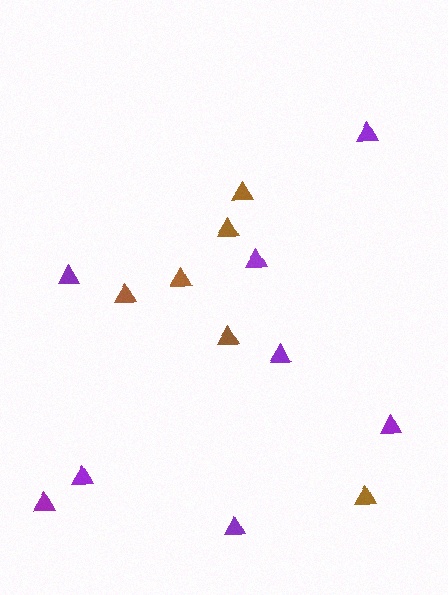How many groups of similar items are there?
There are 2 groups: one group of brown triangles (6) and one group of purple triangles (8).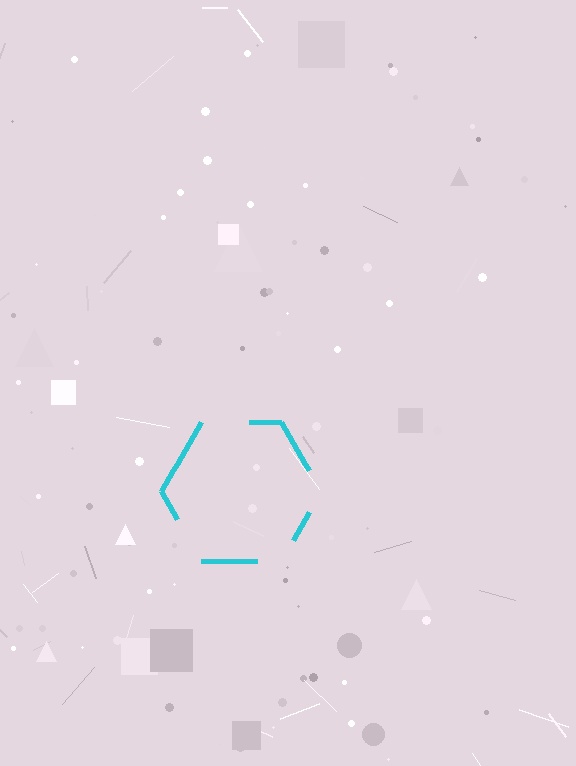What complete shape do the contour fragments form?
The contour fragments form a hexagon.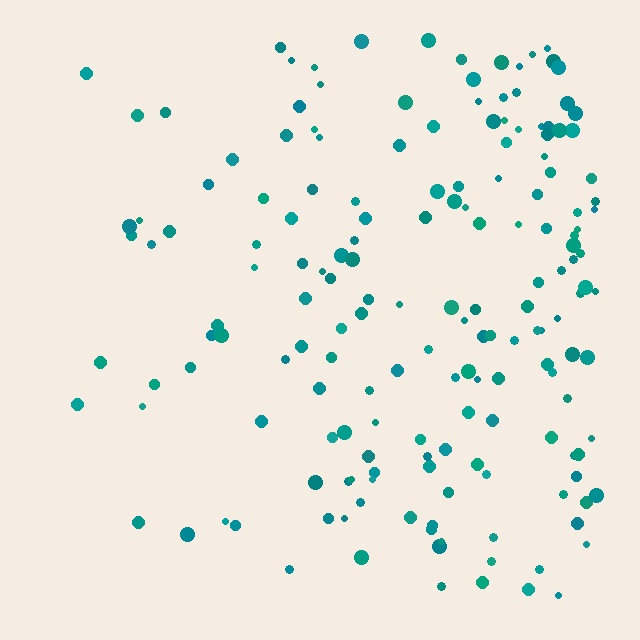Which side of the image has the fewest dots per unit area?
The left.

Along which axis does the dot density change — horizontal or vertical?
Horizontal.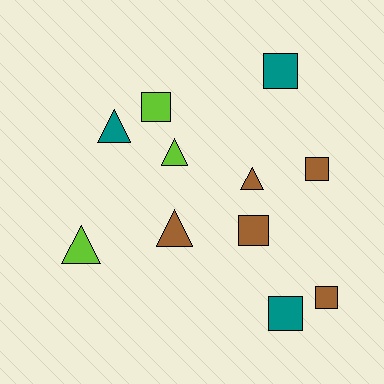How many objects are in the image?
There are 11 objects.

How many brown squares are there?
There are 3 brown squares.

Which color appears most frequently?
Brown, with 5 objects.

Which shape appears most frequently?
Square, with 6 objects.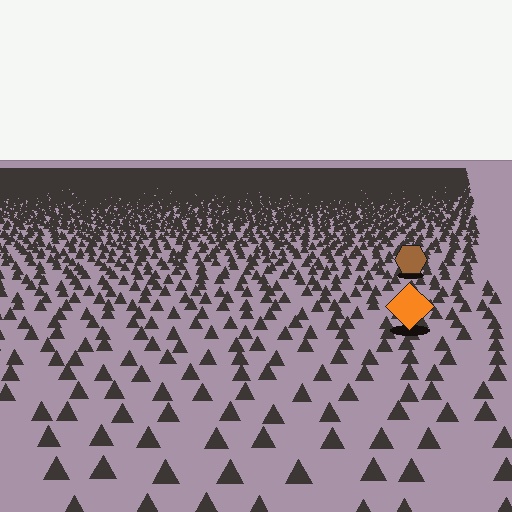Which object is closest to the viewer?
The orange diamond is closest. The texture marks near it are larger and more spread out.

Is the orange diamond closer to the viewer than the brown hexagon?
Yes. The orange diamond is closer — you can tell from the texture gradient: the ground texture is coarser near it.